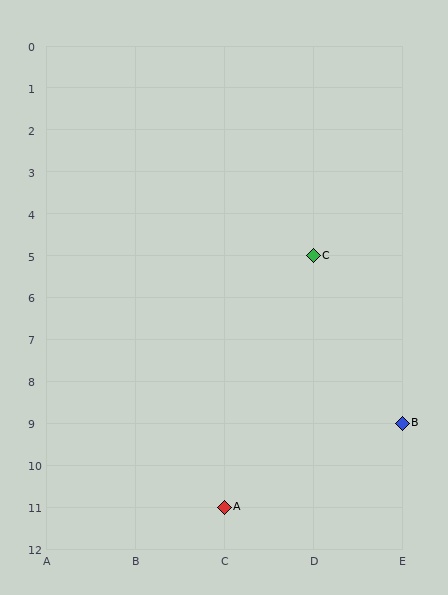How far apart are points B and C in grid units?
Points B and C are 1 column and 4 rows apart (about 4.1 grid units diagonally).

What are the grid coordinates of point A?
Point A is at grid coordinates (C, 11).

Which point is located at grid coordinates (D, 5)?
Point C is at (D, 5).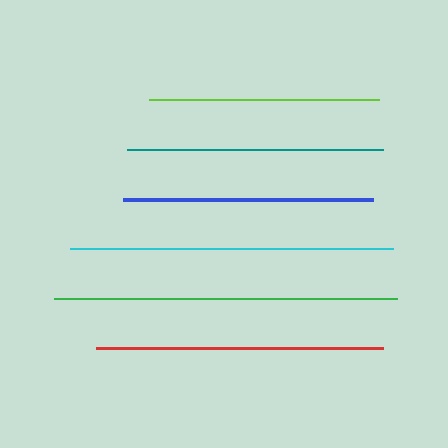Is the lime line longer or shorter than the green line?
The green line is longer than the lime line.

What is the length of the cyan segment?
The cyan segment is approximately 323 pixels long.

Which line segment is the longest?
The green line is the longest at approximately 344 pixels.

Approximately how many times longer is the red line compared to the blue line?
The red line is approximately 1.1 times the length of the blue line.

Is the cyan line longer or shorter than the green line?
The green line is longer than the cyan line.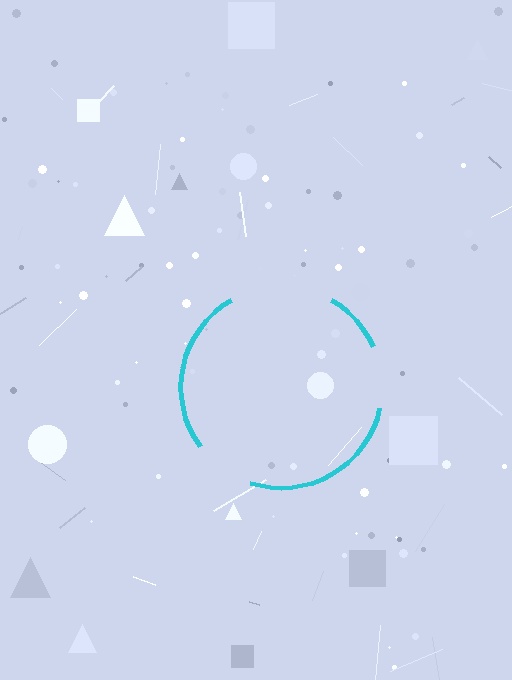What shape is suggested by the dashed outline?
The dashed outline suggests a circle.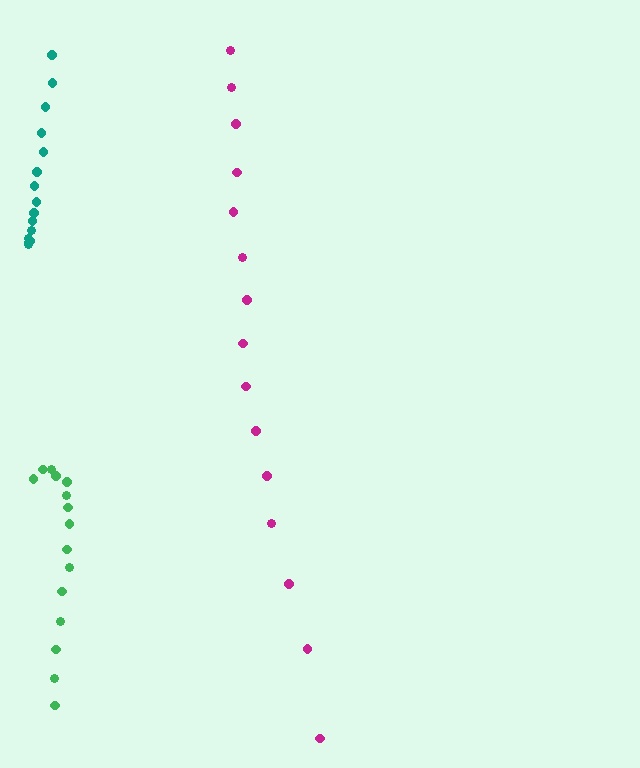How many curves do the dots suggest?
There are 3 distinct paths.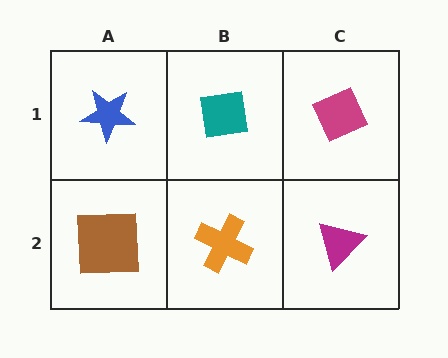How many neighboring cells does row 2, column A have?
2.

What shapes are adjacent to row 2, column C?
A magenta diamond (row 1, column C), an orange cross (row 2, column B).